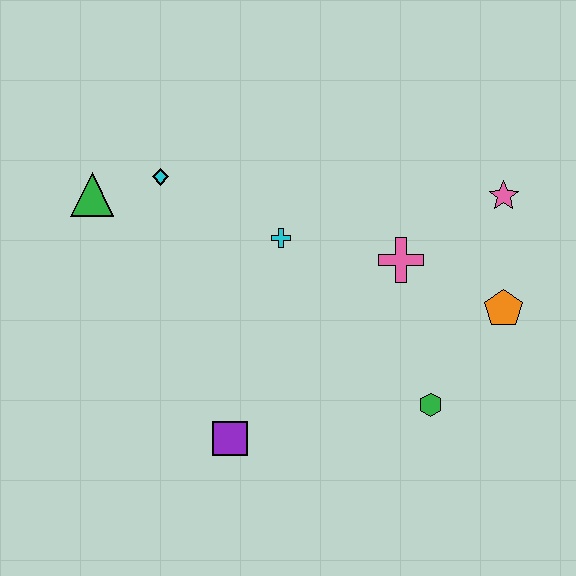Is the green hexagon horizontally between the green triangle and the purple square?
No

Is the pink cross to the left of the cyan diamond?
No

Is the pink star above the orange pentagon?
Yes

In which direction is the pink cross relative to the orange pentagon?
The pink cross is to the left of the orange pentagon.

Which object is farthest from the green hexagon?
The green triangle is farthest from the green hexagon.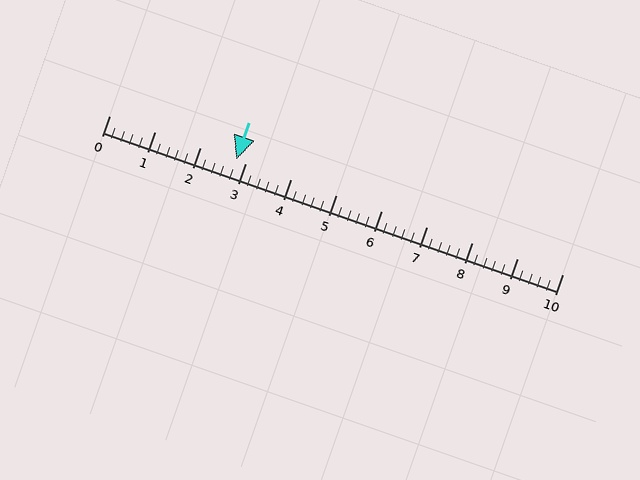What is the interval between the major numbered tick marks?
The major tick marks are spaced 1 units apart.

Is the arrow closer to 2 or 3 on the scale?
The arrow is closer to 3.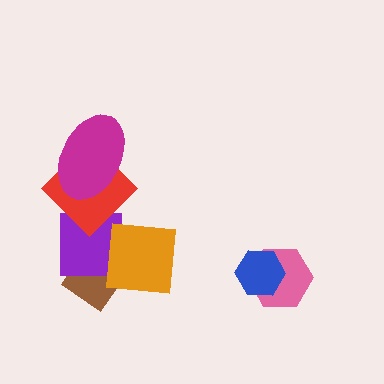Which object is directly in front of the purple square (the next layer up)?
The orange square is directly in front of the purple square.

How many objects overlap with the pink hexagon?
1 object overlaps with the pink hexagon.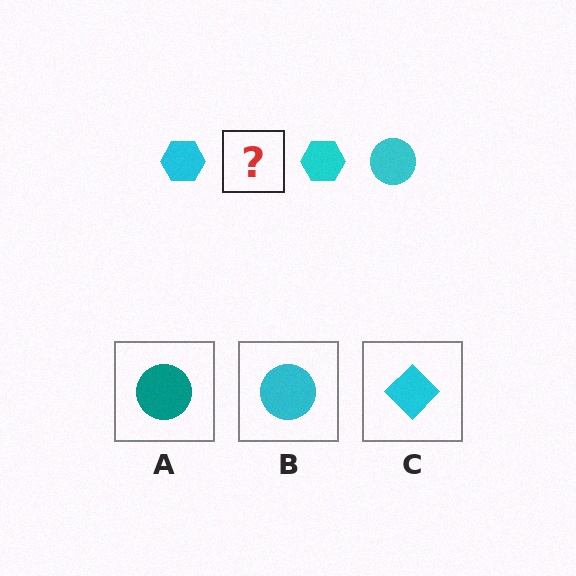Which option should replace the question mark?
Option B.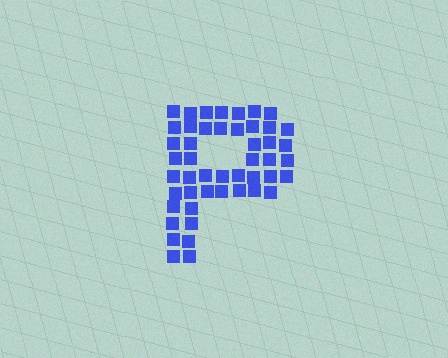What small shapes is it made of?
It is made of small squares.